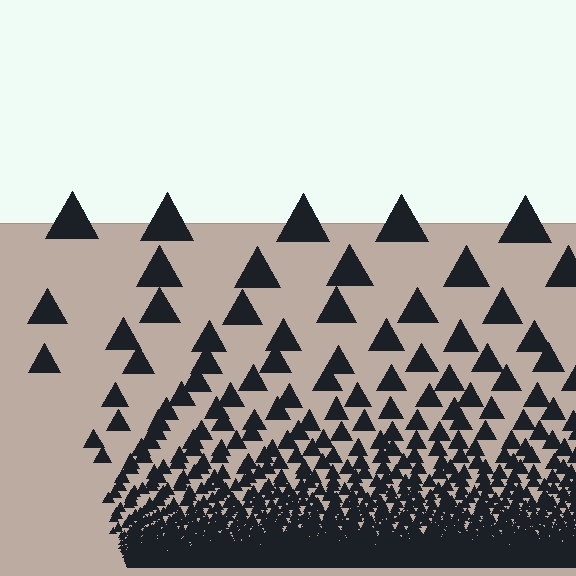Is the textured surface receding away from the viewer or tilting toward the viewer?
The surface appears to tilt toward the viewer. Texture elements get larger and sparser toward the top.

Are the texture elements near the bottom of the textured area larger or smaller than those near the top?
Smaller. The gradient is inverted — elements near the bottom are smaller and denser.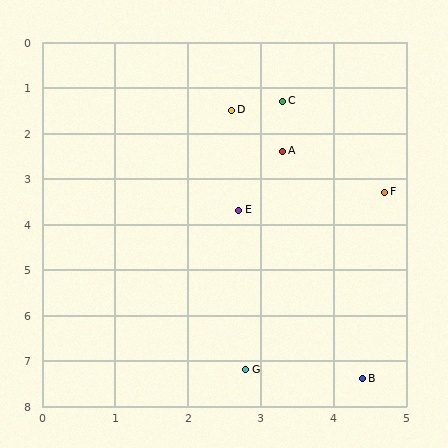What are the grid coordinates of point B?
Point B is at approximately (4.4, 7.4).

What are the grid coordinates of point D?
Point D is at approximately (2.6, 1.5).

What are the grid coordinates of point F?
Point F is at approximately (4.7, 3.3).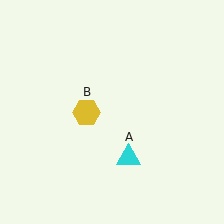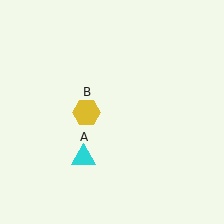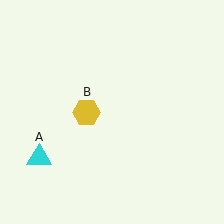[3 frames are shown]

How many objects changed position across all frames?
1 object changed position: cyan triangle (object A).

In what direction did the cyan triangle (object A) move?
The cyan triangle (object A) moved left.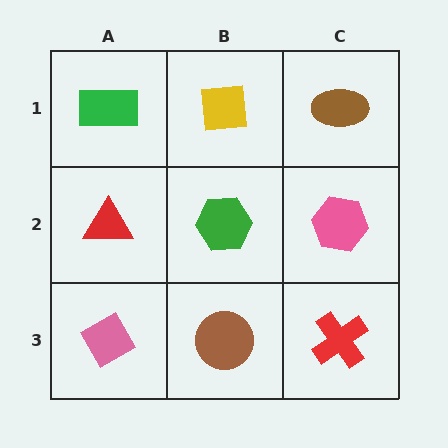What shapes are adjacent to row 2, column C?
A brown ellipse (row 1, column C), a red cross (row 3, column C), a green hexagon (row 2, column B).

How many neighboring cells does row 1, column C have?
2.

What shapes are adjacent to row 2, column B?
A yellow square (row 1, column B), a brown circle (row 3, column B), a red triangle (row 2, column A), a pink hexagon (row 2, column C).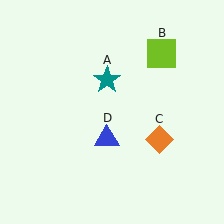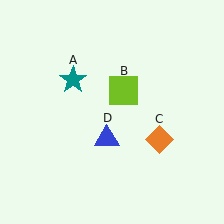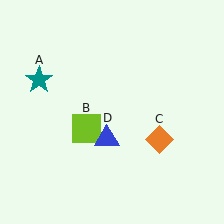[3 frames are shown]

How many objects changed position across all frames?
2 objects changed position: teal star (object A), lime square (object B).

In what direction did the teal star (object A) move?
The teal star (object A) moved left.